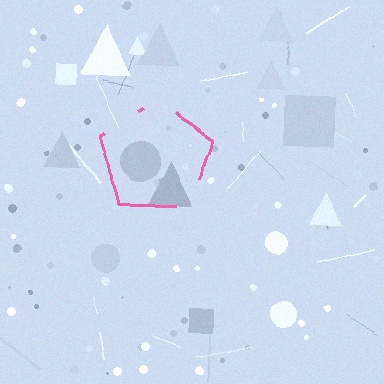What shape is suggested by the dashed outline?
The dashed outline suggests a pentagon.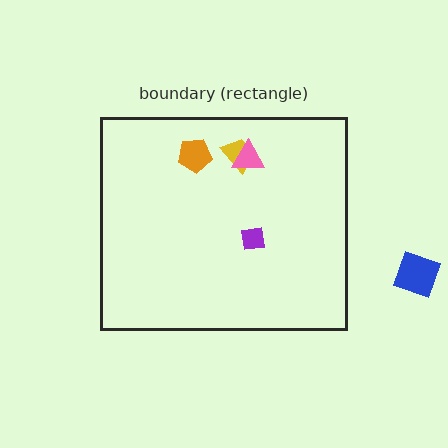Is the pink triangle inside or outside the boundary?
Inside.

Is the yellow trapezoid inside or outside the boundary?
Inside.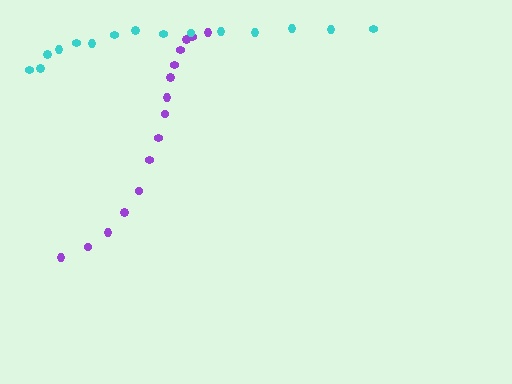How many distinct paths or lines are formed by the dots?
There are 2 distinct paths.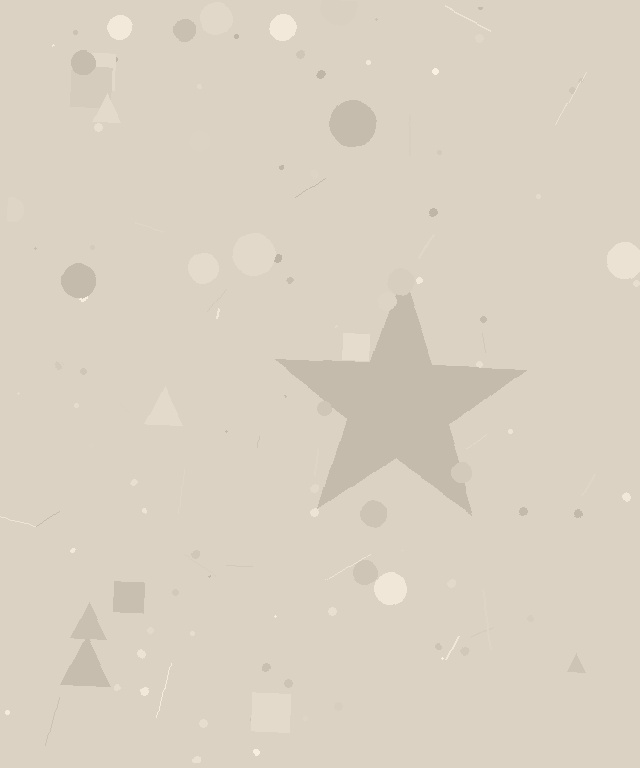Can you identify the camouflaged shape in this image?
The camouflaged shape is a star.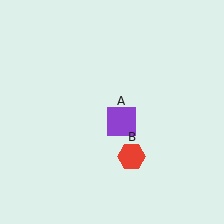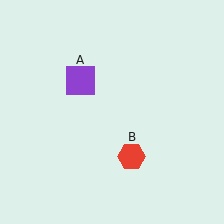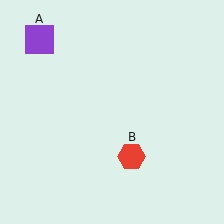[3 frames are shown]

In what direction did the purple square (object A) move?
The purple square (object A) moved up and to the left.